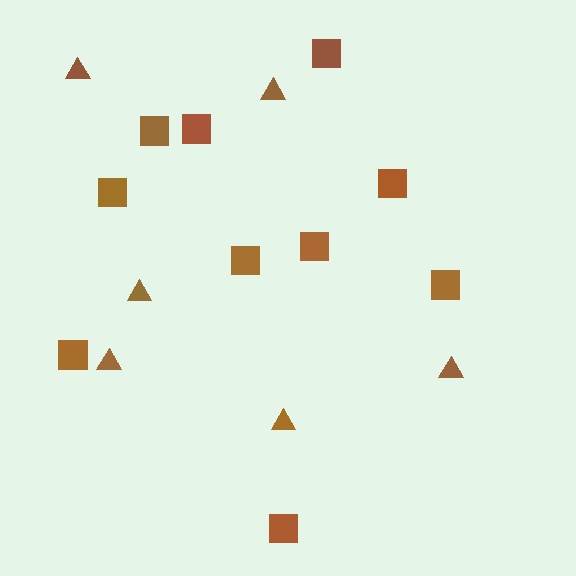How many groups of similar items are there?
There are 2 groups: one group of triangles (6) and one group of squares (10).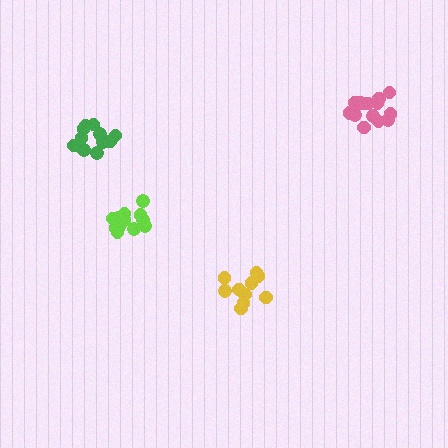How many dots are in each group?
Group 1: 10 dots, Group 2: 13 dots, Group 3: 15 dots, Group 4: 12 dots (50 total).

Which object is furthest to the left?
The green cluster is leftmost.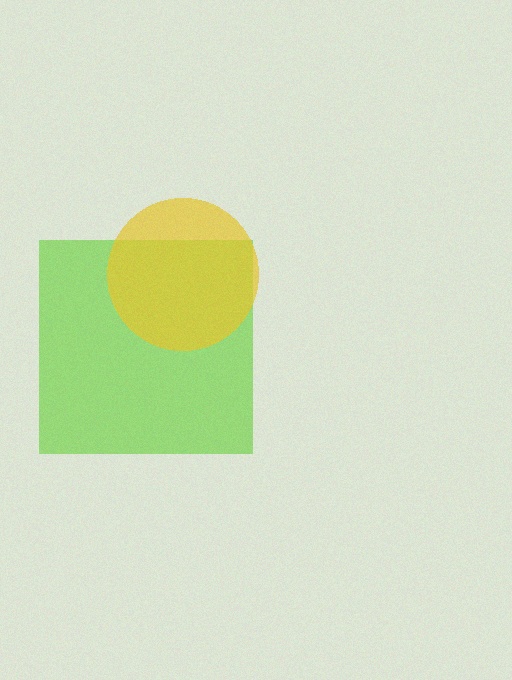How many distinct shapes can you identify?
There are 2 distinct shapes: a lime square, a yellow circle.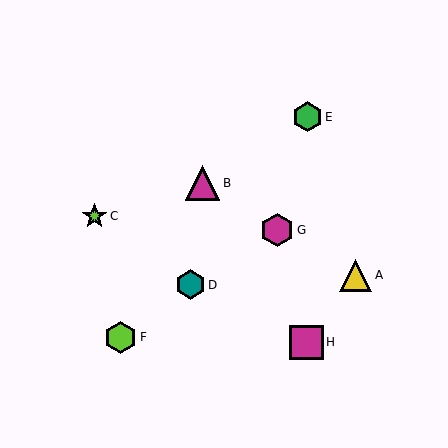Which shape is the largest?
The magenta triangle (labeled B) is the largest.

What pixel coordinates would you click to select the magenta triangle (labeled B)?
Click at (203, 183) to select the magenta triangle B.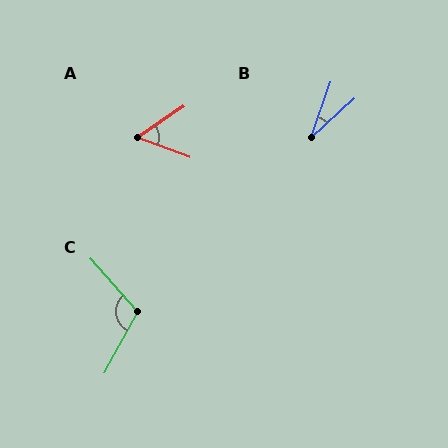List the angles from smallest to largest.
B (28°), A (55°), C (110°).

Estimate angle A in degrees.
Approximately 55 degrees.